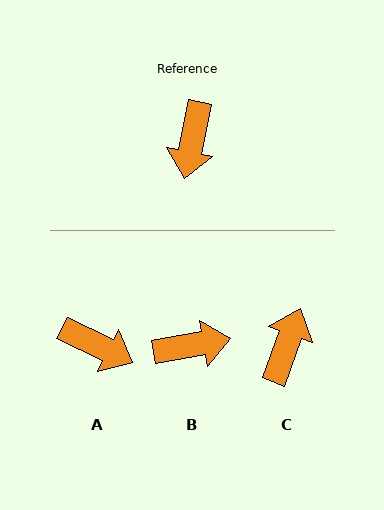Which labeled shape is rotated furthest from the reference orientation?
C, about 171 degrees away.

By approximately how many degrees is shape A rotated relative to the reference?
Approximately 76 degrees counter-clockwise.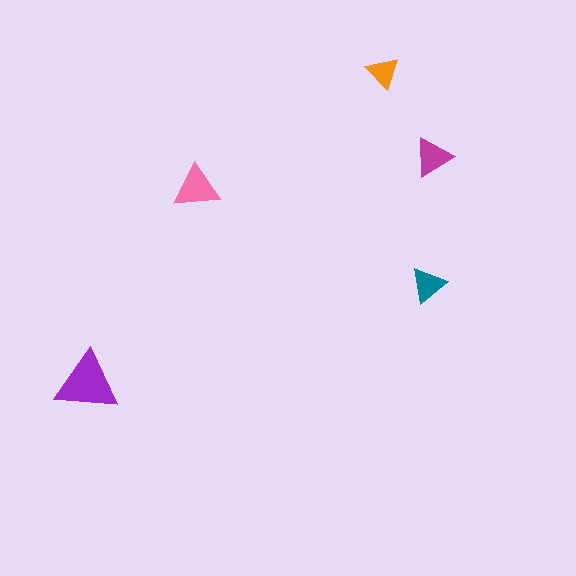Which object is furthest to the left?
The purple triangle is leftmost.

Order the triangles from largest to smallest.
the purple one, the pink one, the magenta one, the teal one, the orange one.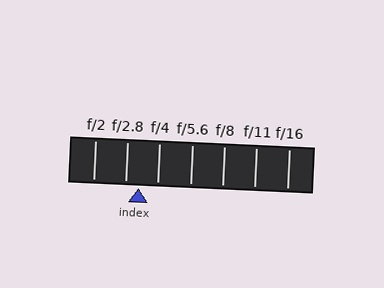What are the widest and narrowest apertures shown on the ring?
The widest aperture shown is f/2 and the narrowest is f/16.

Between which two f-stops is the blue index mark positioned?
The index mark is between f/2.8 and f/4.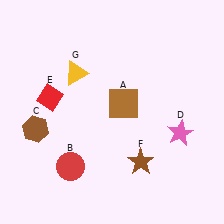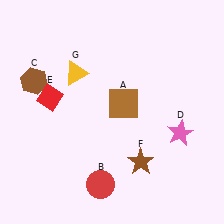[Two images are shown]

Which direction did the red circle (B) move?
The red circle (B) moved right.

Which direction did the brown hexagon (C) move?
The brown hexagon (C) moved up.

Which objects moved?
The objects that moved are: the red circle (B), the brown hexagon (C).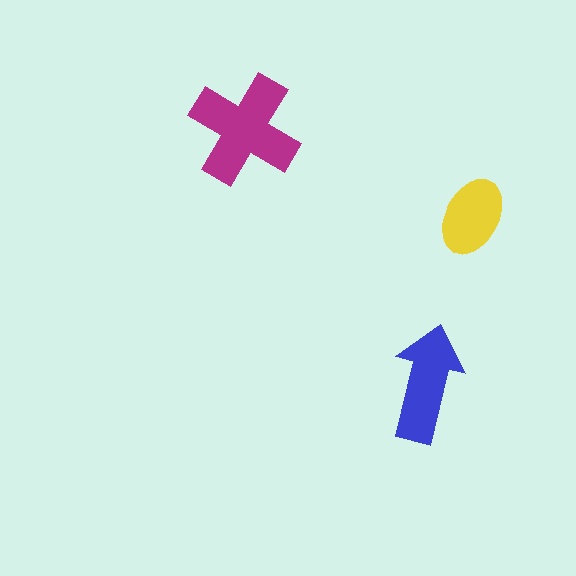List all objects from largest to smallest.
The magenta cross, the blue arrow, the yellow ellipse.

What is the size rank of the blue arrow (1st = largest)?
2nd.